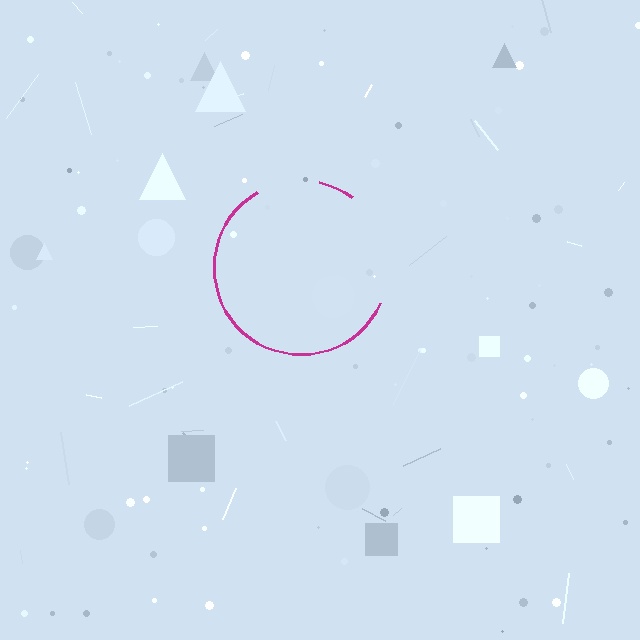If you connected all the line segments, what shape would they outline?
They would outline a circle.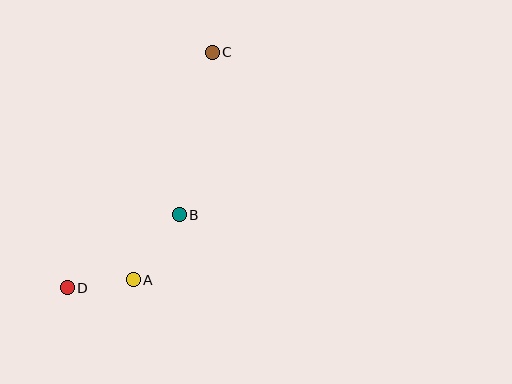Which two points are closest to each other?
Points A and D are closest to each other.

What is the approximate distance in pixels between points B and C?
The distance between B and C is approximately 166 pixels.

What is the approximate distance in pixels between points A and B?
The distance between A and B is approximately 80 pixels.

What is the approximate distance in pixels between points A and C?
The distance between A and C is approximately 240 pixels.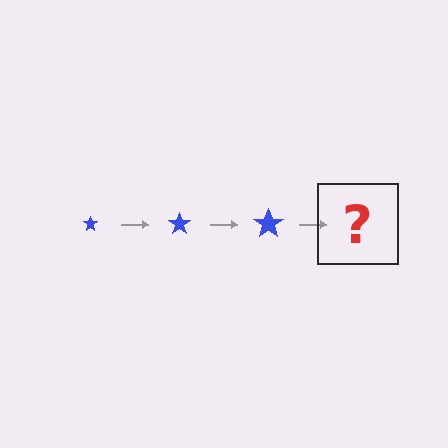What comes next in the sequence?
The next element should be a blue star, larger than the previous one.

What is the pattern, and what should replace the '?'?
The pattern is that the star gets progressively larger each step. The '?' should be a blue star, larger than the previous one.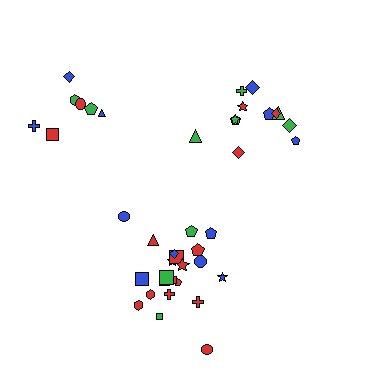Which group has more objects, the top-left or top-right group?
The top-right group.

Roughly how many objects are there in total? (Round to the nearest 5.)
Roughly 40 objects in total.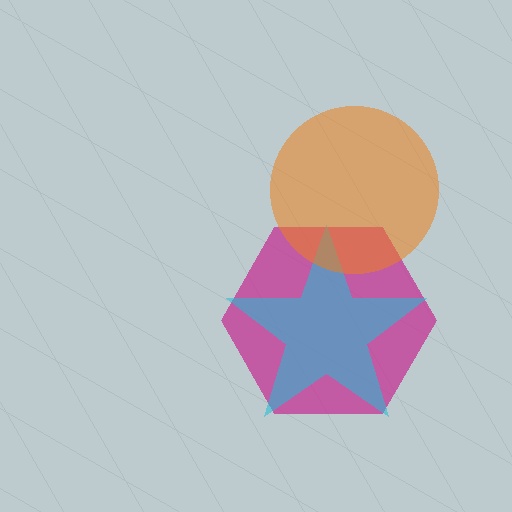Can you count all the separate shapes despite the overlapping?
Yes, there are 3 separate shapes.